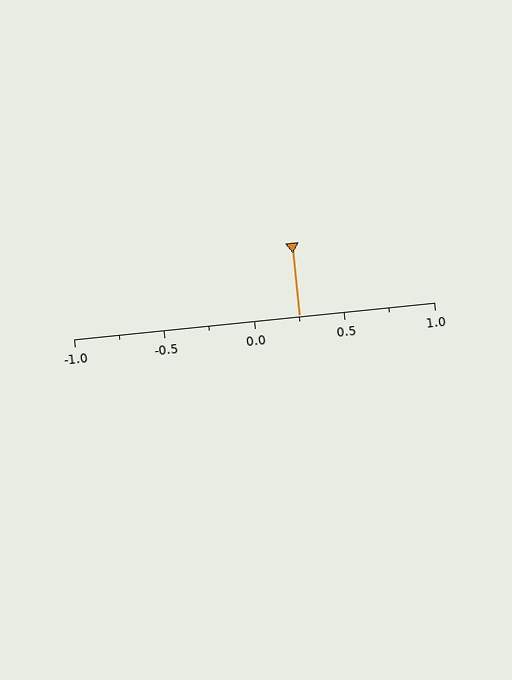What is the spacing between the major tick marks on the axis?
The major ticks are spaced 0.5 apart.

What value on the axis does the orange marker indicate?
The marker indicates approximately 0.25.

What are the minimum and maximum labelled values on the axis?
The axis runs from -1.0 to 1.0.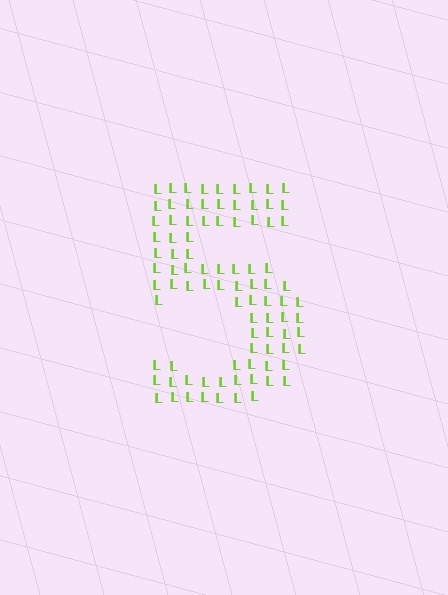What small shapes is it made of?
It is made of small letter L's.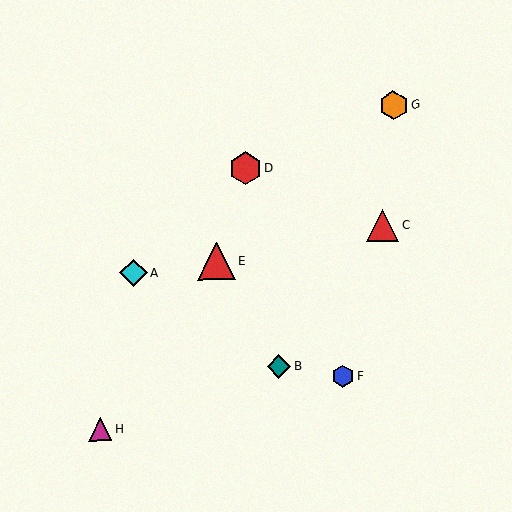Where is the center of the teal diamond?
The center of the teal diamond is at (279, 366).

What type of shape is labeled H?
Shape H is a magenta triangle.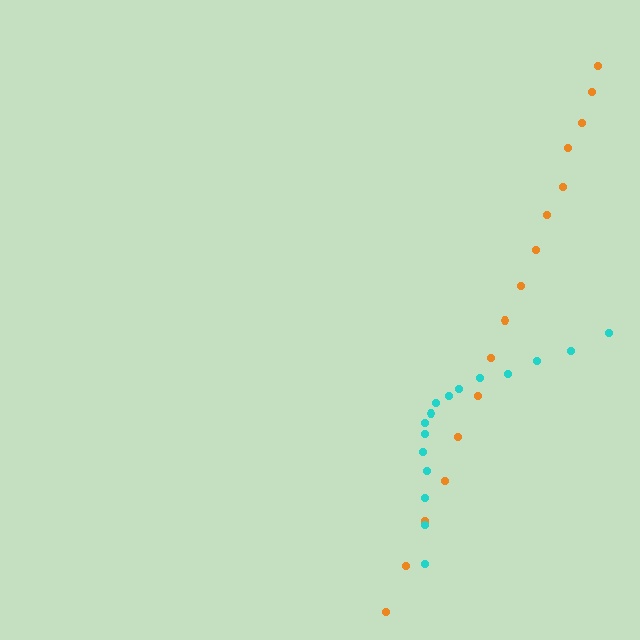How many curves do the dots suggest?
There are 2 distinct paths.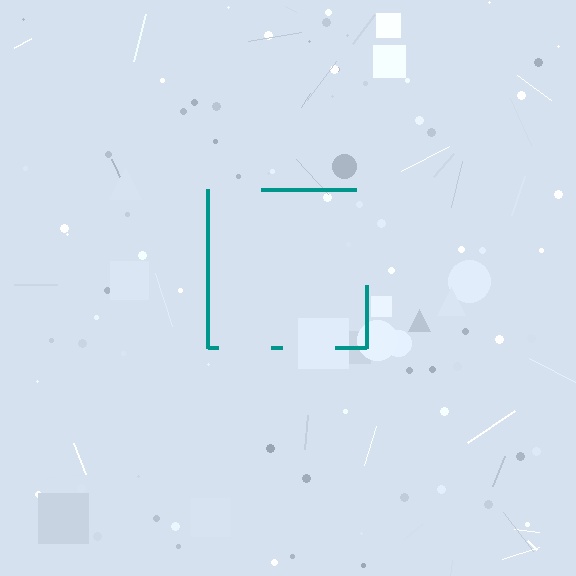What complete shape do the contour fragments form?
The contour fragments form a square.